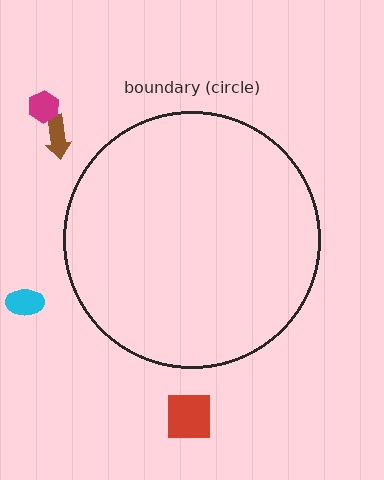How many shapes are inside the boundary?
0 inside, 4 outside.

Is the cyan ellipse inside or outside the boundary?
Outside.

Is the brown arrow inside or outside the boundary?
Outside.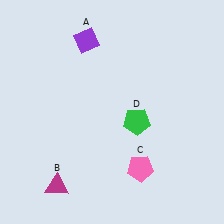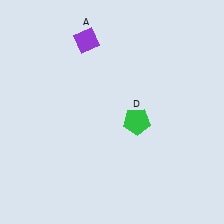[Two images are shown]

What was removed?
The magenta triangle (B), the pink pentagon (C) were removed in Image 2.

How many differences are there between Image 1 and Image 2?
There are 2 differences between the two images.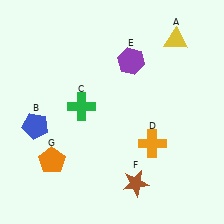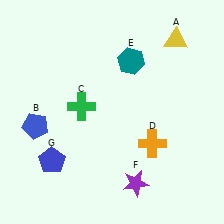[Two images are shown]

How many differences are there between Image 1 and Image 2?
There are 3 differences between the two images.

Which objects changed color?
E changed from purple to teal. F changed from brown to purple. G changed from orange to blue.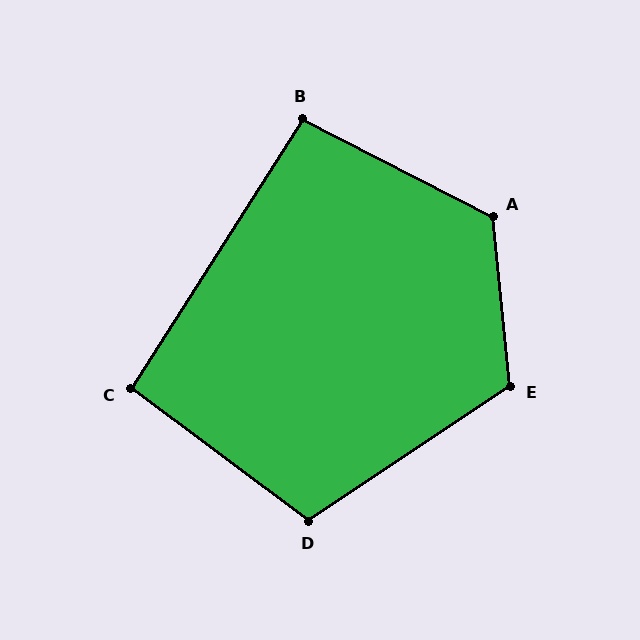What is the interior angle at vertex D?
Approximately 110 degrees (obtuse).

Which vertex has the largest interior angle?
A, at approximately 123 degrees.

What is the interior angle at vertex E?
Approximately 118 degrees (obtuse).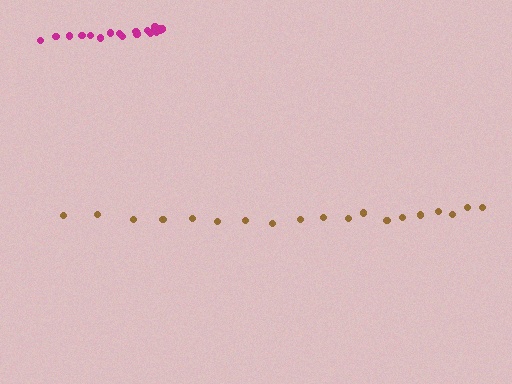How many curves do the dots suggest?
There are 2 distinct paths.